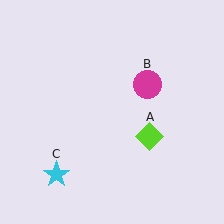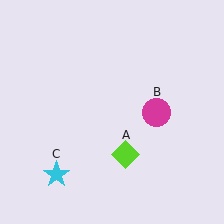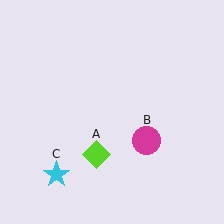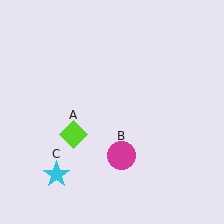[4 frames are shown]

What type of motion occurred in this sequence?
The lime diamond (object A), magenta circle (object B) rotated clockwise around the center of the scene.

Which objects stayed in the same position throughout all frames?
Cyan star (object C) remained stationary.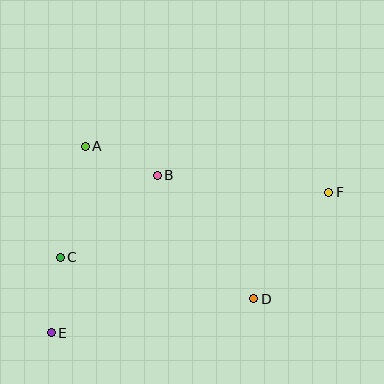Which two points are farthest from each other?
Points E and F are farthest from each other.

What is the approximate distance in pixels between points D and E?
The distance between D and E is approximately 205 pixels.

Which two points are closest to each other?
Points C and E are closest to each other.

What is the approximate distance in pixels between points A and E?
The distance between A and E is approximately 190 pixels.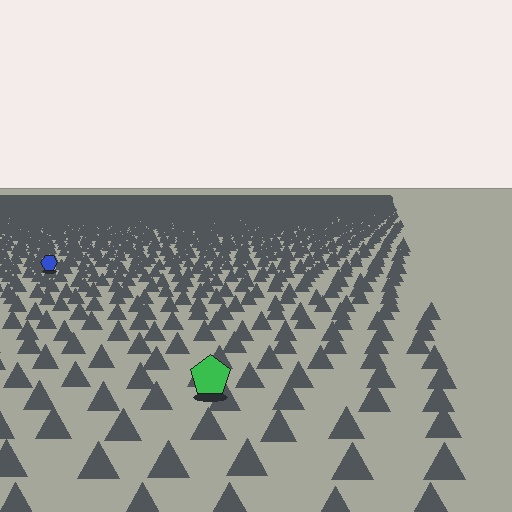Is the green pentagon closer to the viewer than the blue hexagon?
Yes. The green pentagon is closer — you can tell from the texture gradient: the ground texture is coarser near it.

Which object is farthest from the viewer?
The blue hexagon is farthest from the viewer. It appears smaller and the ground texture around it is denser.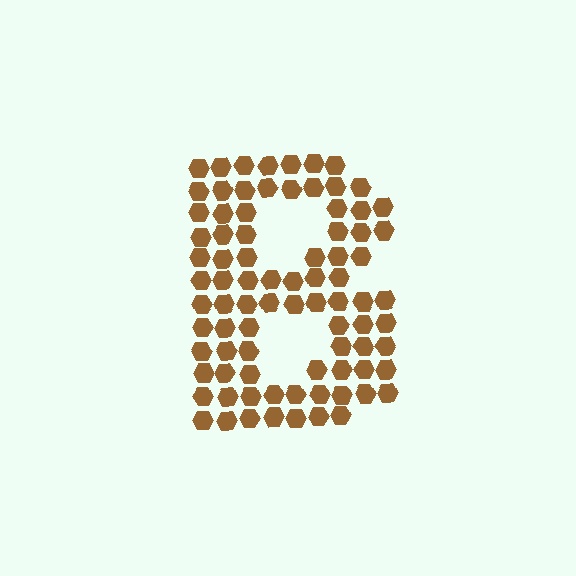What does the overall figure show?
The overall figure shows the letter B.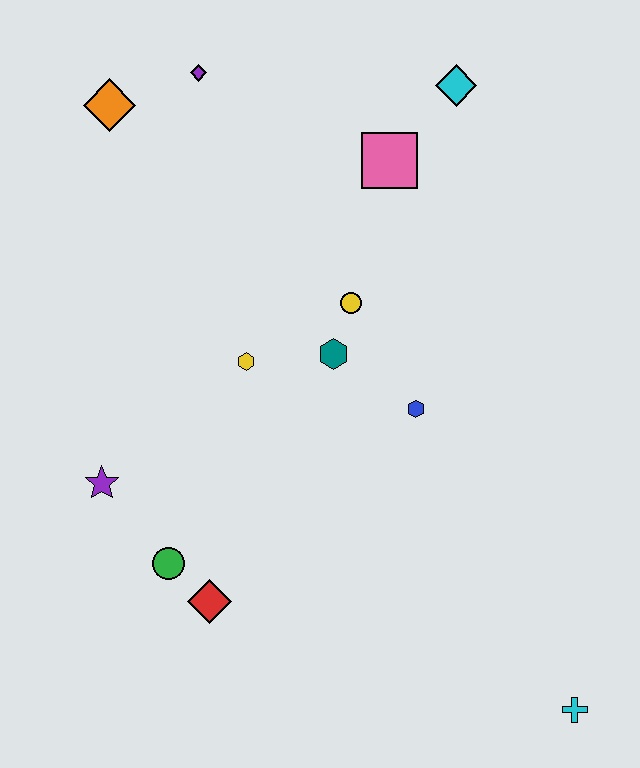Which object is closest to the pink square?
The cyan diamond is closest to the pink square.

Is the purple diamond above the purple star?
Yes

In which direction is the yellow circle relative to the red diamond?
The yellow circle is above the red diamond.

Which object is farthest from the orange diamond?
The cyan cross is farthest from the orange diamond.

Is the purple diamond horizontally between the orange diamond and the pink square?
Yes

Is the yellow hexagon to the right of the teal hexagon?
No